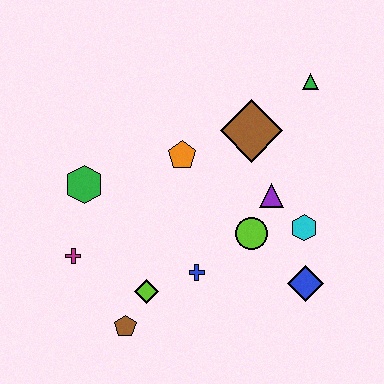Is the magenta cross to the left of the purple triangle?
Yes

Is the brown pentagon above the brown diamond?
No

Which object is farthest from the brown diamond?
The brown pentagon is farthest from the brown diamond.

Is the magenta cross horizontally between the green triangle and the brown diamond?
No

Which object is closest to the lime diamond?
The brown pentagon is closest to the lime diamond.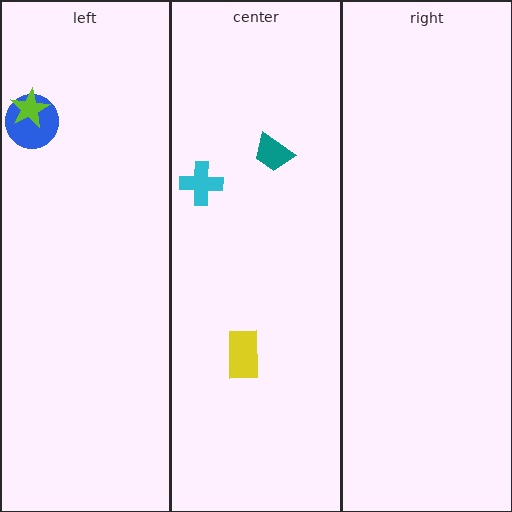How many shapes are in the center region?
3.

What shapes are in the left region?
The blue circle, the lime star.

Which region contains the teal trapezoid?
The center region.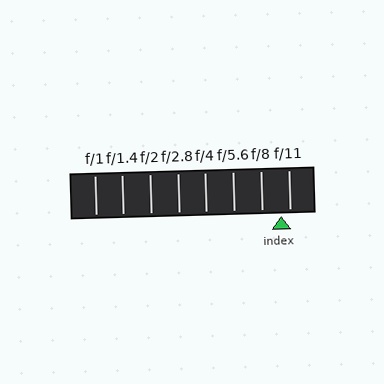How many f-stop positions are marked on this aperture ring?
There are 8 f-stop positions marked.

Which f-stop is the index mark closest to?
The index mark is closest to f/11.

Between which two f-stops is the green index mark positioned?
The index mark is between f/8 and f/11.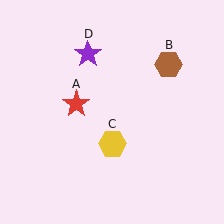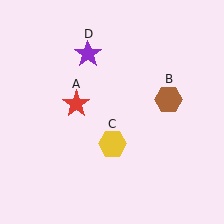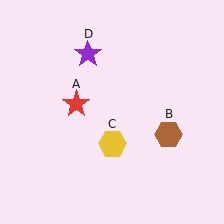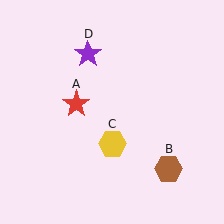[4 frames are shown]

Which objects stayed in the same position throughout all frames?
Red star (object A) and yellow hexagon (object C) and purple star (object D) remained stationary.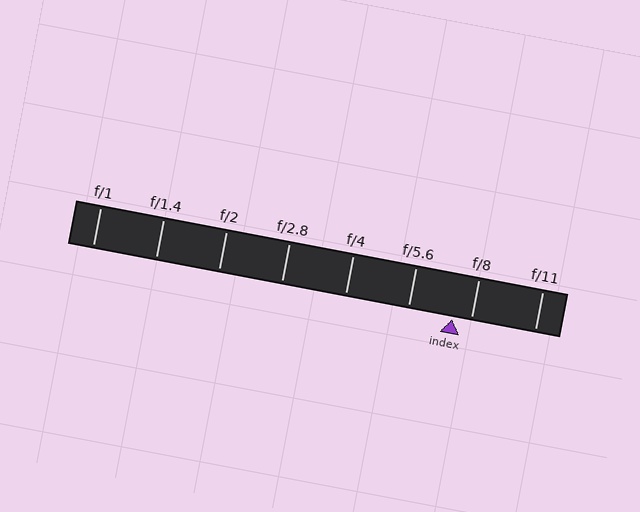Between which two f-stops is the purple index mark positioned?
The index mark is between f/5.6 and f/8.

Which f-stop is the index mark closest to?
The index mark is closest to f/8.